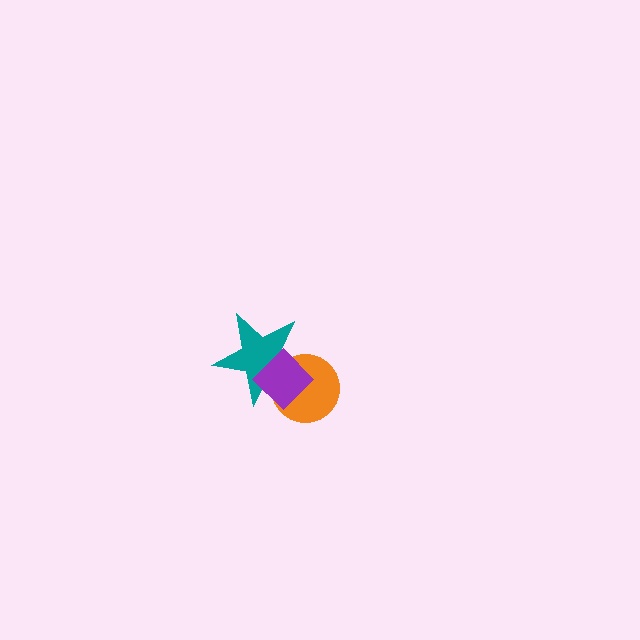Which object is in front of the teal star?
The purple diamond is in front of the teal star.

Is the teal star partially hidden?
Yes, it is partially covered by another shape.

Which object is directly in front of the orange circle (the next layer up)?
The teal star is directly in front of the orange circle.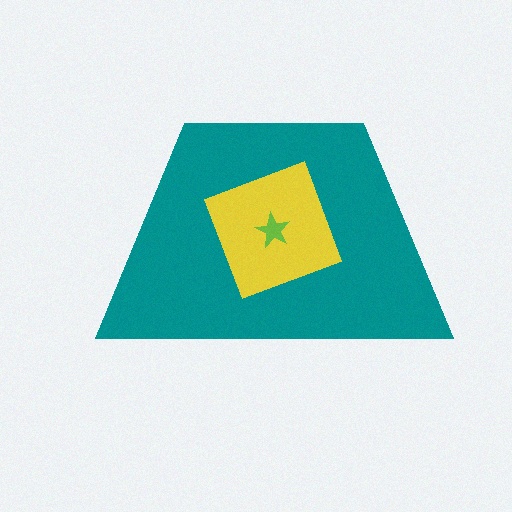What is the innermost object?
The lime star.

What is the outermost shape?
The teal trapezoid.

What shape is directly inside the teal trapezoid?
The yellow diamond.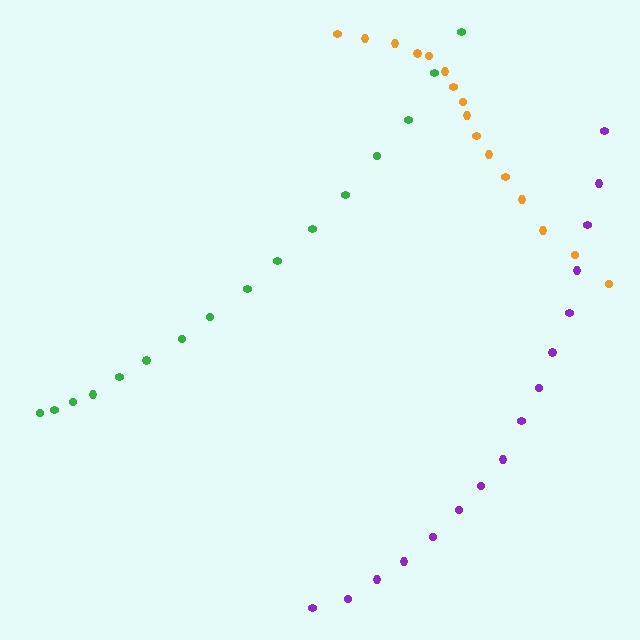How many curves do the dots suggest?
There are 3 distinct paths.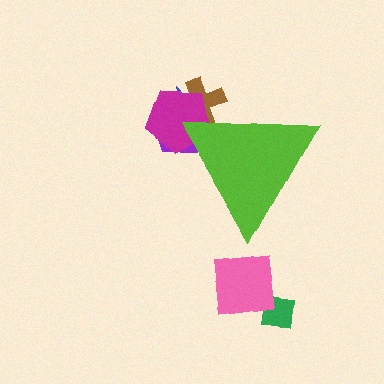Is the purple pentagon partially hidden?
Yes, the purple pentagon is partially hidden behind the lime triangle.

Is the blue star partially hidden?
Yes, the blue star is partially hidden behind the lime triangle.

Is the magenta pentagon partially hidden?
Yes, the magenta pentagon is partially hidden behind the lime triangle.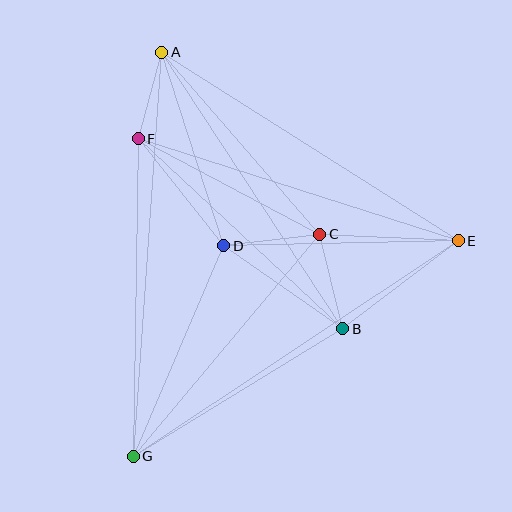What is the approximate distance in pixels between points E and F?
The distance between E and F is approximately 336 pixels.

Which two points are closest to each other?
Points A and F are closest to each other.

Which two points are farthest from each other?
Points A and G are farthest from each other.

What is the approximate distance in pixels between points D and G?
The distance between D and G is approximately 229 pixels.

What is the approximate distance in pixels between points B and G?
The distance between B and G is approximately 245 pixels.